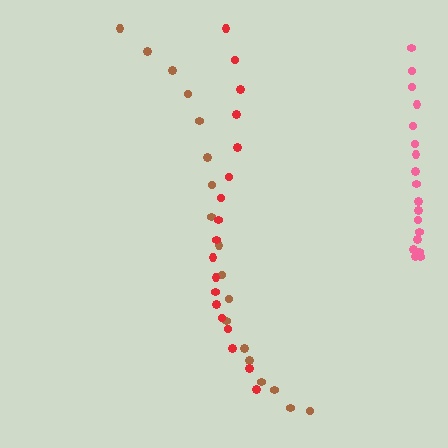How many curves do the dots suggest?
There are 3 distinct paths.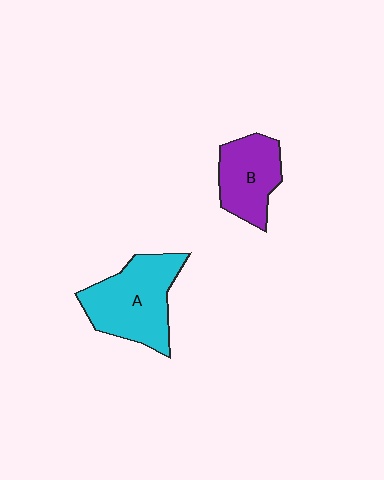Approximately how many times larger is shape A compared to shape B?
Approximately 1.4 times.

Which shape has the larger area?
Shape A (cyan).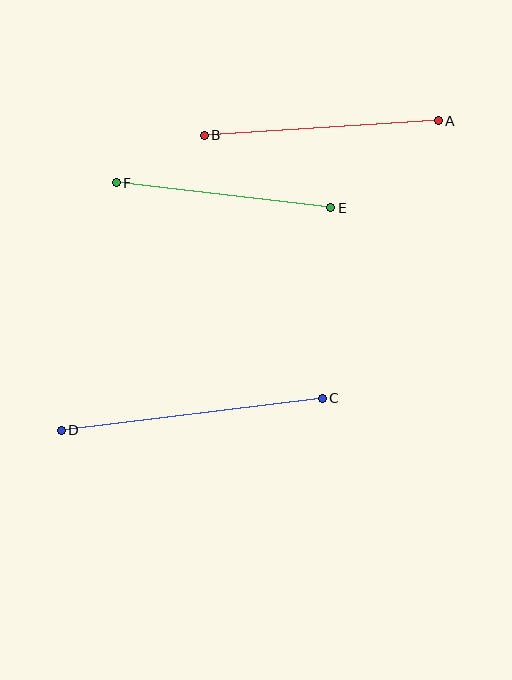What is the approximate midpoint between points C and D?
The midpoint is at approximately (192, 414) pixels.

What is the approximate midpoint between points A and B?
The midpoint is at approximately (321, 128) pixels.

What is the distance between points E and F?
The distance is approximately 216 pixels.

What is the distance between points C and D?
The distance is approximately 263 pixels.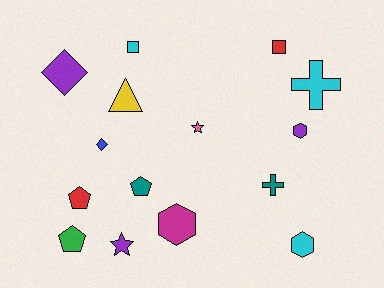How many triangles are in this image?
There is 1 triangle.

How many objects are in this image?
There are 15 objects.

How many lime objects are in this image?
There are no lime objects.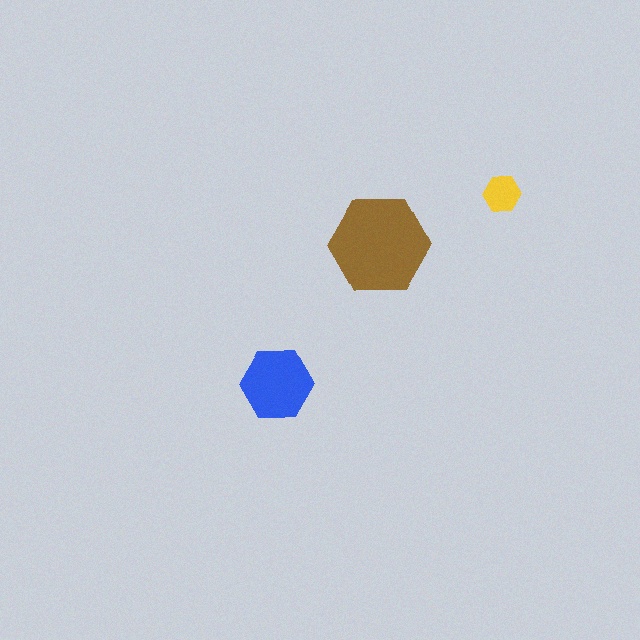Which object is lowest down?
The blue hexagon is bottommost.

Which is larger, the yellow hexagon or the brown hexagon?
The brown one.